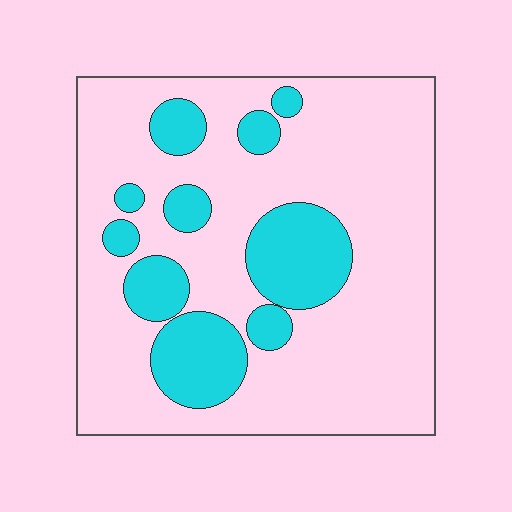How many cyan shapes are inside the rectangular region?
10.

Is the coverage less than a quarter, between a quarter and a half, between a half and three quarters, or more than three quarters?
Less than a quarter.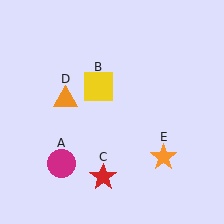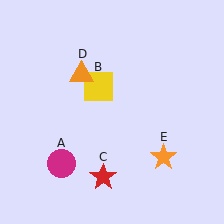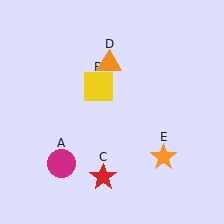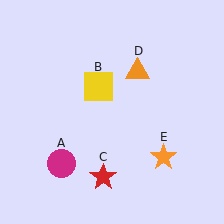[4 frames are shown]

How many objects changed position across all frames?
1 object changed position: orange triangle (object D).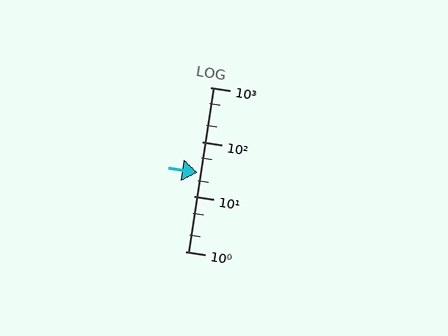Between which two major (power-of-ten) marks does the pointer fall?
The pointer is between 10 and 100.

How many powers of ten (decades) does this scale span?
The scale spans 3 decades, from 1 to 1000.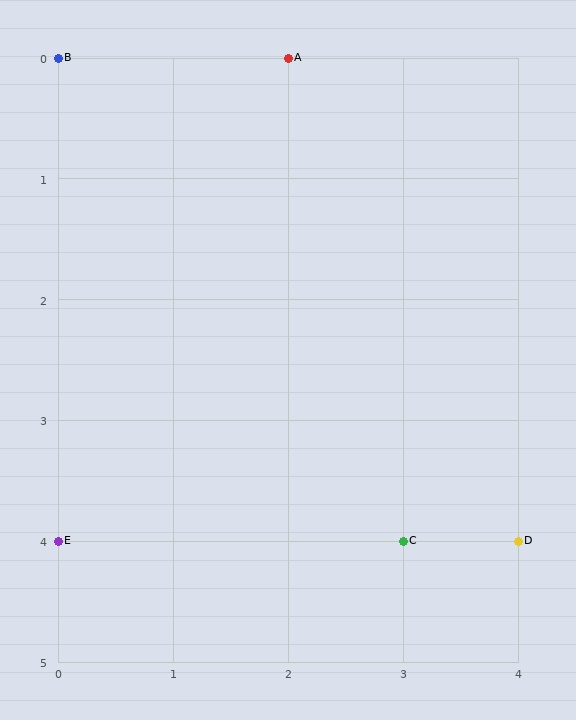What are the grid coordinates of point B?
Point B is at grid coordinates (0, 0).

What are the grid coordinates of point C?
Point C is at grid coordinates (3, 4).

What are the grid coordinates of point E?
Point E is at grid coordinates (0, 4).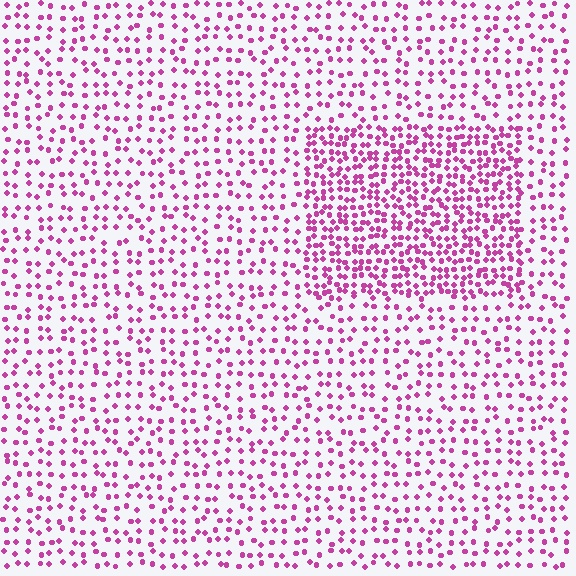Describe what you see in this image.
The image contains small magenta elements arranged at two different densities. A rectangle-shaped region is visible where the elements are more densely packed than the surrounding area.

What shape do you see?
I see a rectangle.